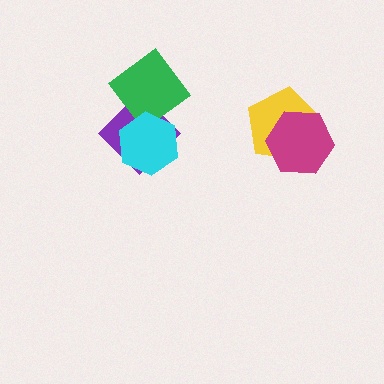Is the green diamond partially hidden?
Yes, it is partially covered by another shape.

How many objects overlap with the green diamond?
2 objects overlap with the green diamond.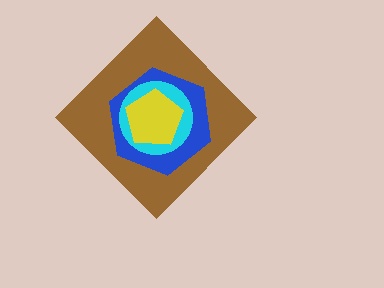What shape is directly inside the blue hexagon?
The cyan circle.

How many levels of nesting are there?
4.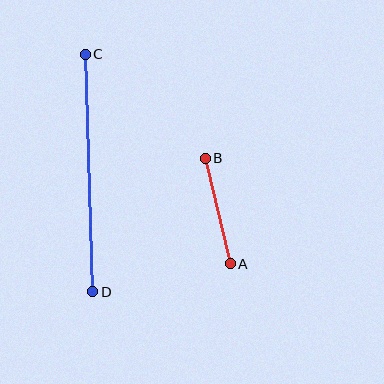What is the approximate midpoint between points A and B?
The midpoint is at approximately (218, 211) pixels.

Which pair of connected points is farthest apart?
Points C and D are farthest apart.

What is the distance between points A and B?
The distance is approximately 109 pixels.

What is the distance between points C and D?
The distance is approximately 238 pixels.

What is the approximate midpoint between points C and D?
The midpoint is at approximately (89, 173) pixels.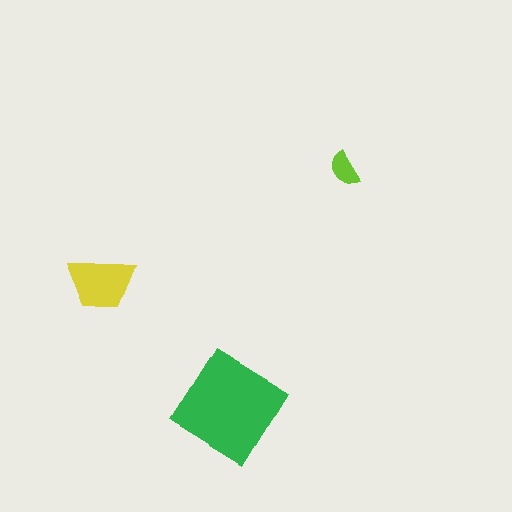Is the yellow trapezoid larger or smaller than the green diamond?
Smaller.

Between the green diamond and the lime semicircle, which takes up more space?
The green diamond.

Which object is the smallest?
The lime semicircle.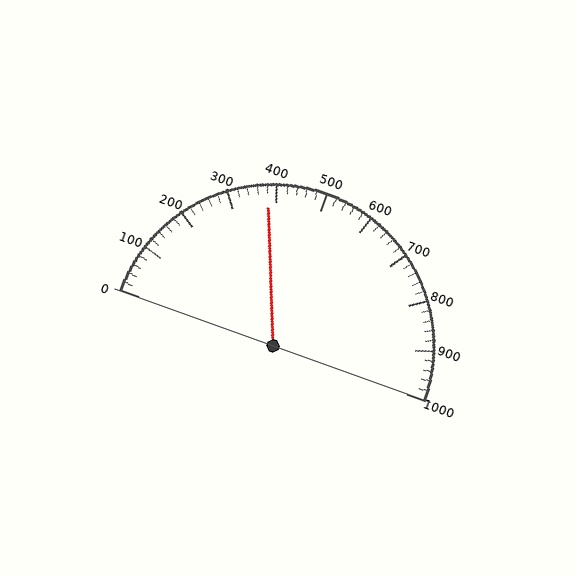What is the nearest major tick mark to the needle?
The nearest major tick mark is 400.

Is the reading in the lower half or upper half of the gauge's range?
The reading is in the lower half of the range (0 to 1000).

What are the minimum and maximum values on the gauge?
The gauge ranges from 0 to 1000.